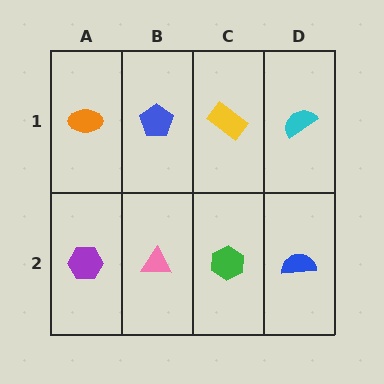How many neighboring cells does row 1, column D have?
2.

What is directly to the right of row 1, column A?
A blue pentagon.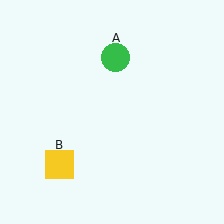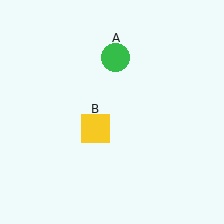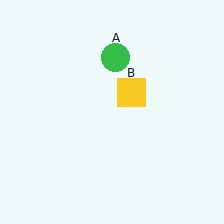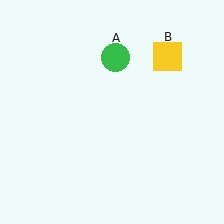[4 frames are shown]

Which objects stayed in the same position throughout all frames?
Green circle (object A) remained stationary.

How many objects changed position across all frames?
1 object changed position: yellow square (object B).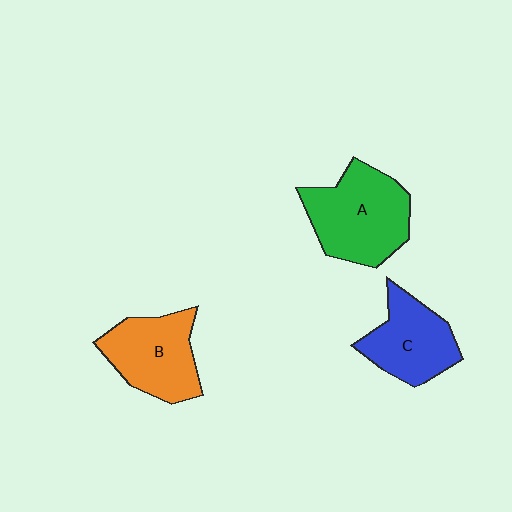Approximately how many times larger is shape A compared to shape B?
Approximately 1.2 times.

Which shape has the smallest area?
Shape C (blue).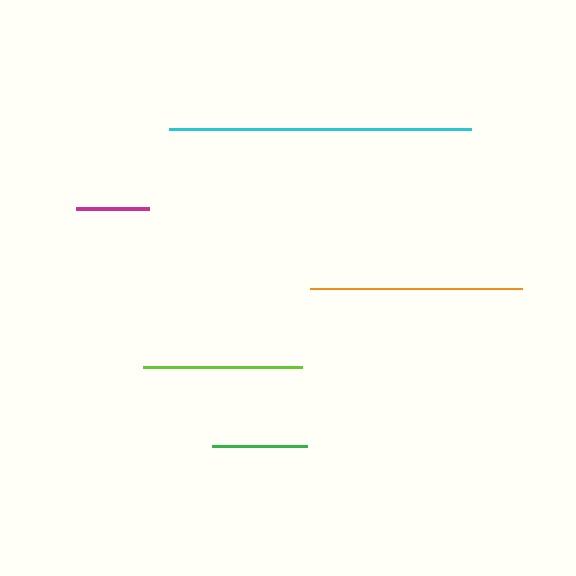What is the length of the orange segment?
The orange segment is approximately 212 pixels long.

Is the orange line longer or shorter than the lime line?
The orange line is longer than the lime line.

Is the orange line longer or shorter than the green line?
The orange line is longer than the green line.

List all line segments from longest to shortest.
From longest to shortest: cyan, orange, lime, green, magenta.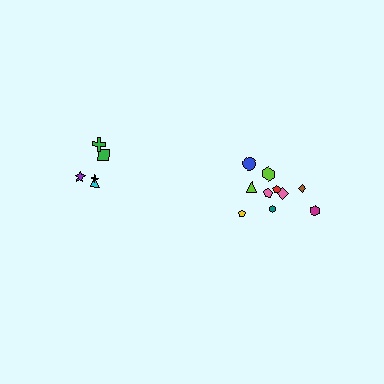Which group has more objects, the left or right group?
The right group.